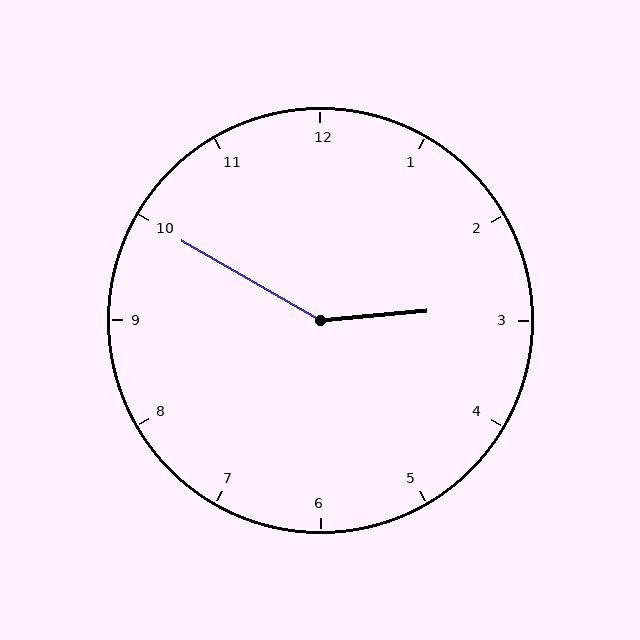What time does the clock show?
2:50.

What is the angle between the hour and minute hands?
Approximately 145 degrees.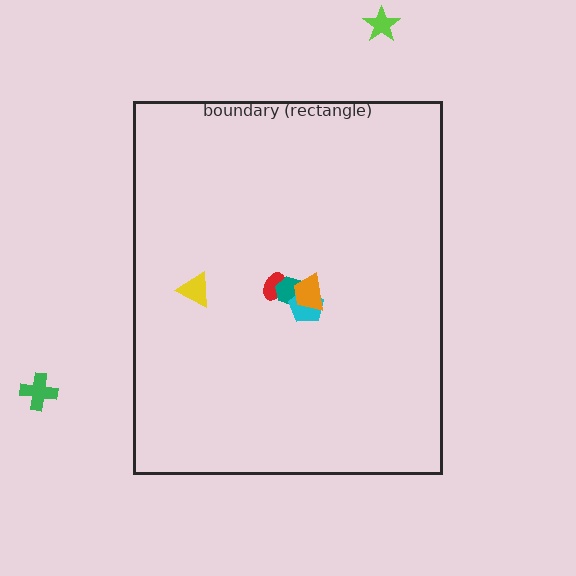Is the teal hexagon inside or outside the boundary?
Inside.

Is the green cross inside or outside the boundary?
Outside.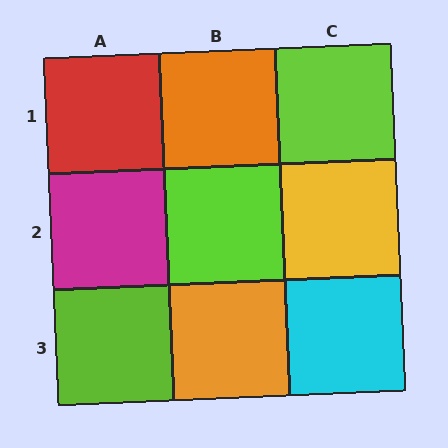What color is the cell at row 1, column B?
Orange.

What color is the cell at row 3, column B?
Orange.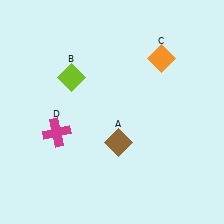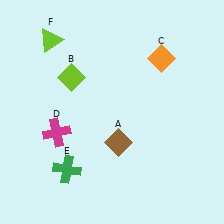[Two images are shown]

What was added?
A green cross (E), a lime triangle (F) were added in Image 2.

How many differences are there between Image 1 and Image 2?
There are 2 differences between the two images.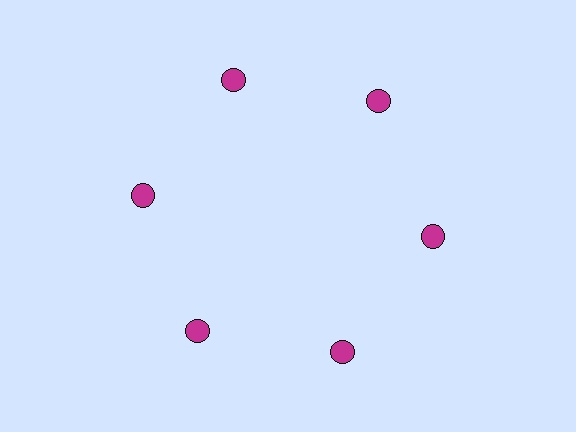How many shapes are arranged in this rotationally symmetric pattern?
There are 6 shapes, arranged in 6 groups of 1.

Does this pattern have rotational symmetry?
Yes, this pattern has 6-fold rotational symmetry. It looks the same after rotating 60 degrees around the center.